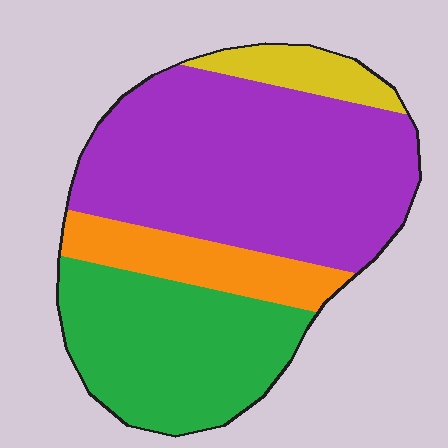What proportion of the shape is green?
Green covers roughly 30% of the shape.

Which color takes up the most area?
Purple, at roughly 50%.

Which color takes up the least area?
Yellow, at roughly 5%.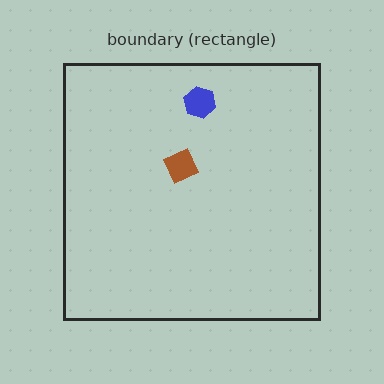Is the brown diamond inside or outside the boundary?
Inside.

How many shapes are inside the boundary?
2 inside, 0 outside.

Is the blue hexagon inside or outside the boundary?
Inside.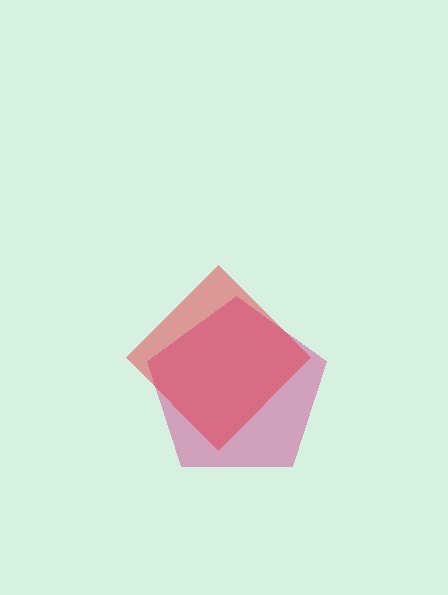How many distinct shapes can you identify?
There are 2 distinct shapes: a magenta pentagon, a red diamond.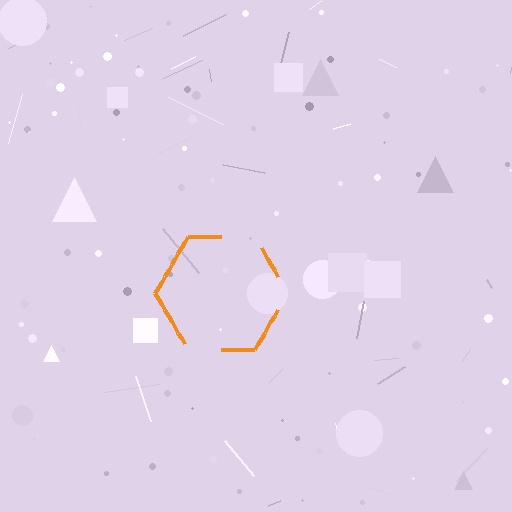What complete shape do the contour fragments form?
The contour fragments form a hexagon.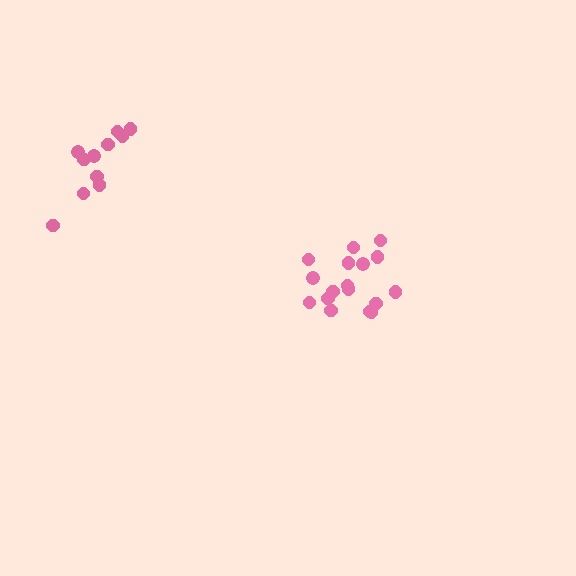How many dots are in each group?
Group 1: 17 dots, Group 2: 11 dots (28 total).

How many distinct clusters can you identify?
There are 2 distinct clusters.